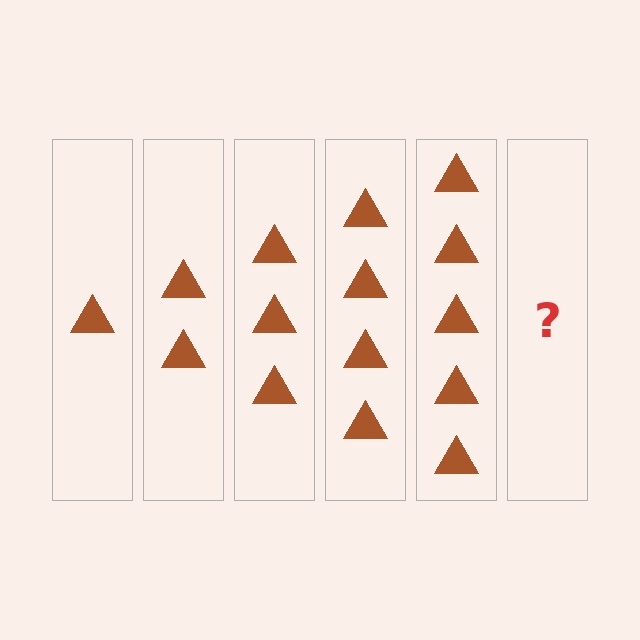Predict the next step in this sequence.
The next step is 6 triangles.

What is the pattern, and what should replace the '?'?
The pattern is that each step adds one more triangle. The '?' should be 6 triangles.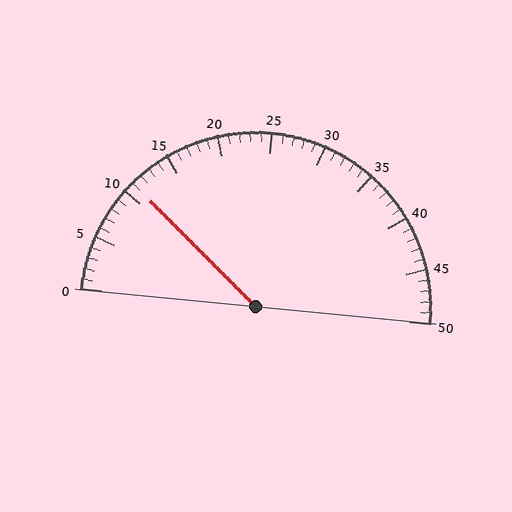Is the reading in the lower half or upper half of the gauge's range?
The reading is in the lower half of the range (0 to 50).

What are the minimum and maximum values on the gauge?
The gauge ranges from 0 to 50.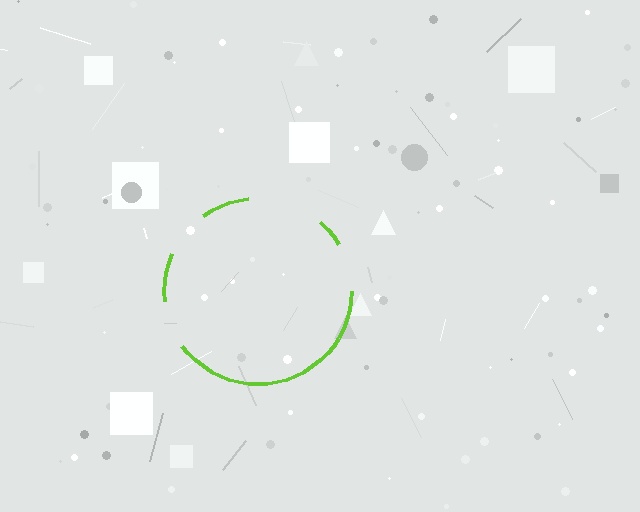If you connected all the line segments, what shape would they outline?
They would outline a circle.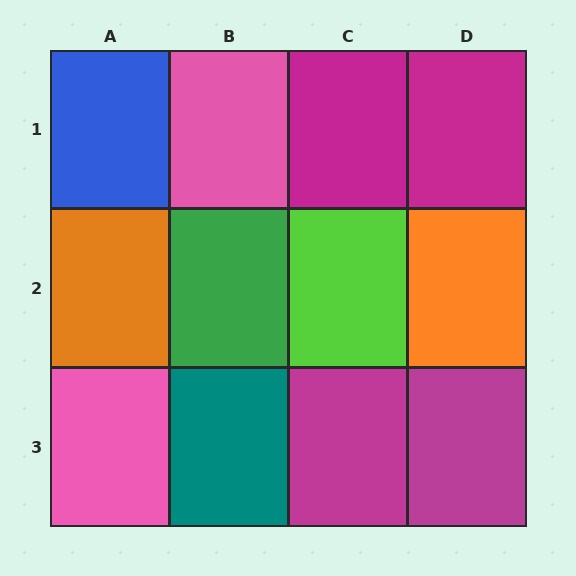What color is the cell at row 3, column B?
Teal.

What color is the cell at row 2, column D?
Orange.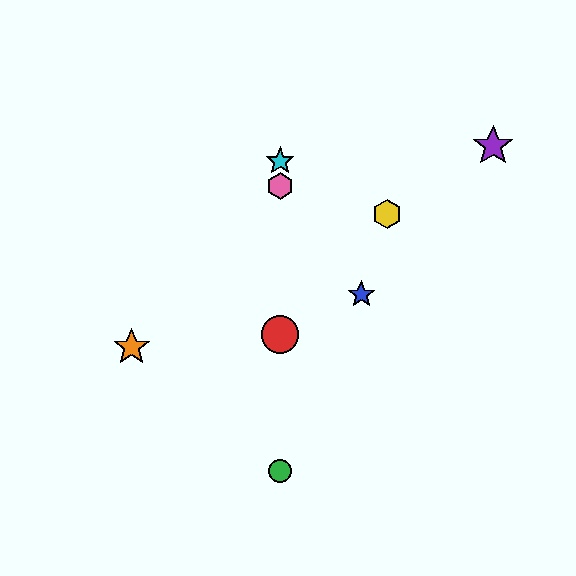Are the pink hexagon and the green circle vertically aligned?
Yes, both are at x≈280.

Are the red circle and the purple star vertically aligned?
No, the red circle is at x≈280 and the purple star is at x≈493.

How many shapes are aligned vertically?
4 shapes (the red circle, the green circle, the cyan star, the pink hexagon) are aligned vertically.